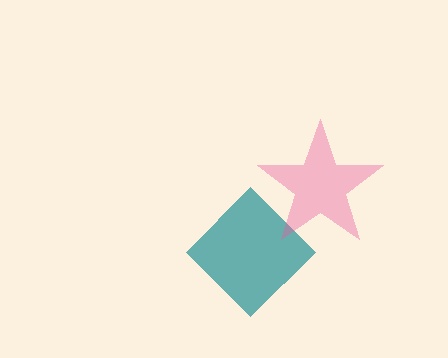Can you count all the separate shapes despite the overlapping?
Yes, there are 2 separate shapes.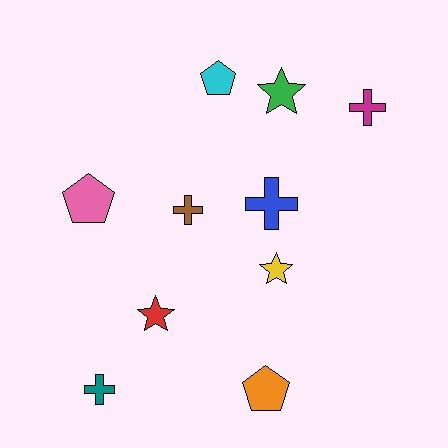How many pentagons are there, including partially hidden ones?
There are 3 pentagons.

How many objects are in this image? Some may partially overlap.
There are 10 objects.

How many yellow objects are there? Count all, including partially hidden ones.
There is 1 yellow object.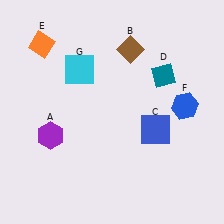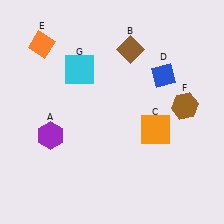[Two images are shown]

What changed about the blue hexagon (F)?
In Image 1, F is blue. In Image 2, it changed to brown.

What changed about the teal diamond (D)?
In Image 1, D is teal. In Image 2, it changed to blue.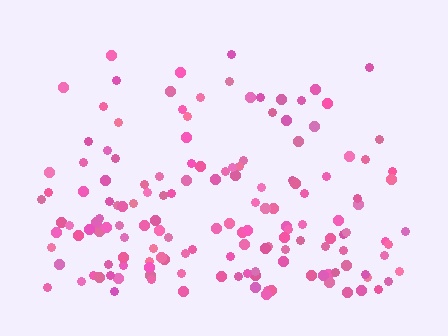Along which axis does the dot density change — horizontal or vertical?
Vertical.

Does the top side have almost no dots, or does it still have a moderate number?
Still a moderate number, just noticeably fewer than the bottom.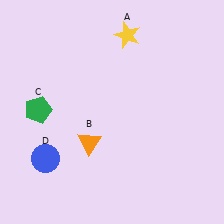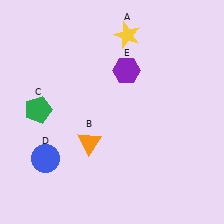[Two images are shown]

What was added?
A purple hexagon (E) was added in Image 2.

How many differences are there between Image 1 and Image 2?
There is 1 difference between the two images.